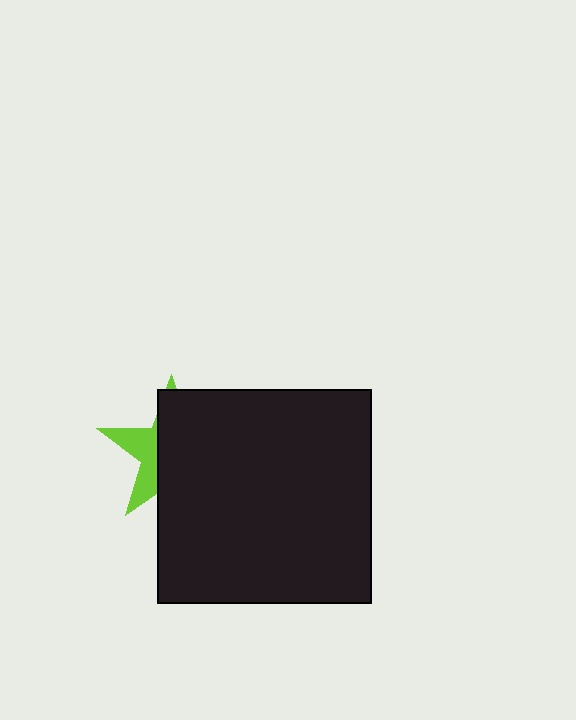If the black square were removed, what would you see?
You would see the complete lime star.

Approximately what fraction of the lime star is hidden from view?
Roughly 66% of the lime star is hidden behind the black square.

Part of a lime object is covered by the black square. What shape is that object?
It is a star.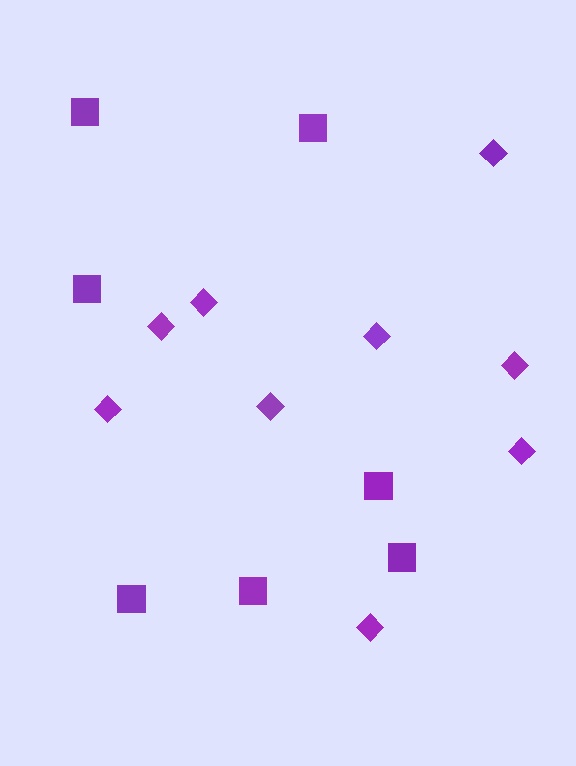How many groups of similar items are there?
There are 2 groups: one group of squares (7) and one group of diamonds (9).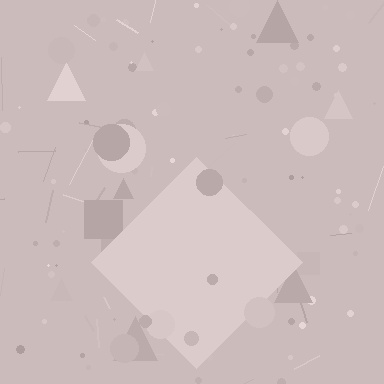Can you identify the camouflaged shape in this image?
The camouflaged shape is a diamond.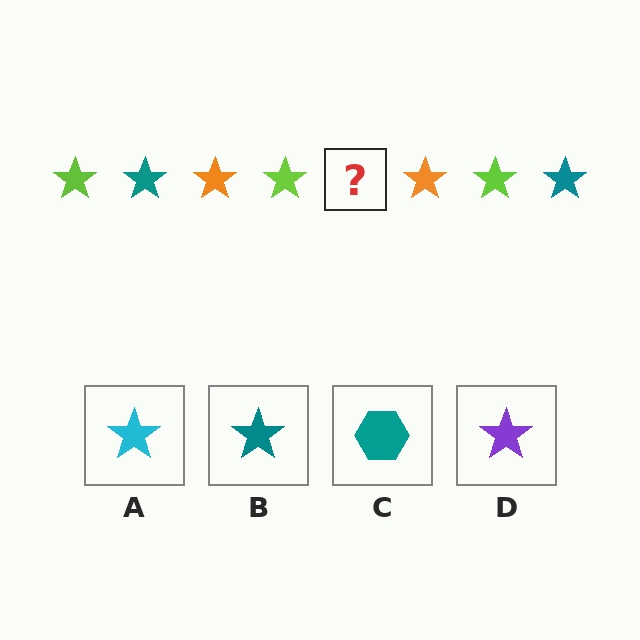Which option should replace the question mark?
Option B.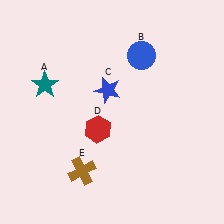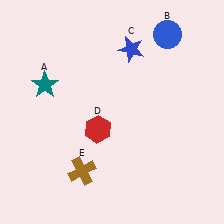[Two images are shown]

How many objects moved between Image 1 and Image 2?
2 objects moved between the two images.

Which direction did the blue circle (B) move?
The blue circle (B) moved right.